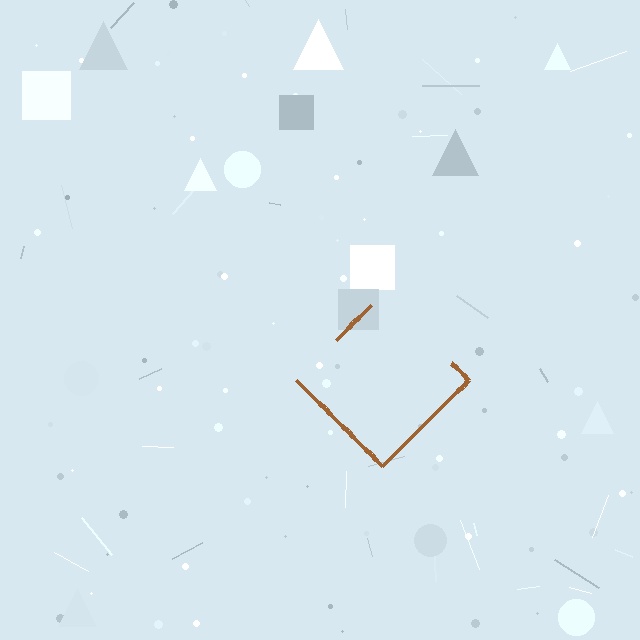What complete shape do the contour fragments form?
The contour fragments form a diamond.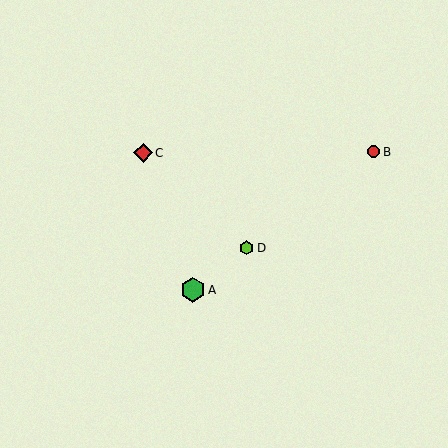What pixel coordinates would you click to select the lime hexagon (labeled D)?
Click at (246, 248) to select the lime hexagon D.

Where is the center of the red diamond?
The center of the red diamond is at (143, 153).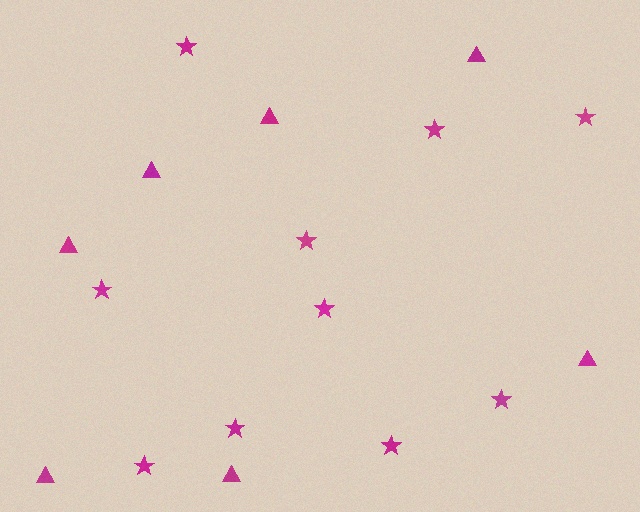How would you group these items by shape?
There are 2 groups: one group of stars (10) and one group of triangles (7).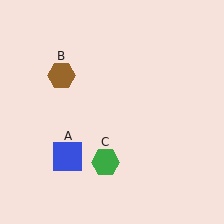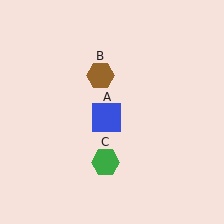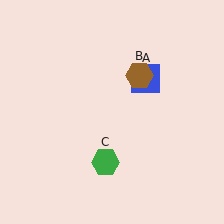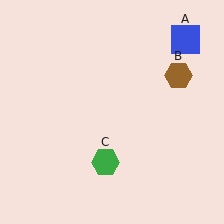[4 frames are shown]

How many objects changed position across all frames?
2 objects changed position: blue square (object A), brown hexagon (object B).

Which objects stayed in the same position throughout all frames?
Green hexagon (object C) remained stationary.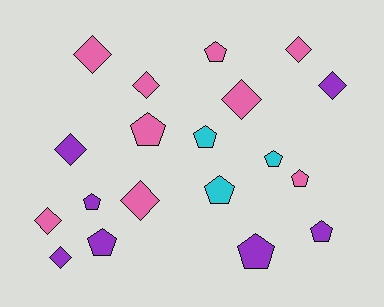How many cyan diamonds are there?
There are no cyan diamonds.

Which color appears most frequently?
Pink, with 9 objects.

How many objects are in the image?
There are 19 objects.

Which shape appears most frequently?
Pentagon, with 10 objects.